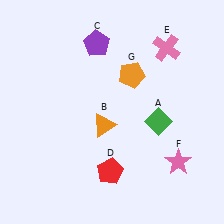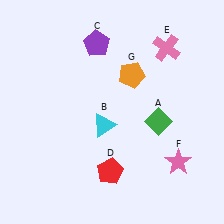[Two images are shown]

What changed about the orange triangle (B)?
In Image 1, B is orange. In Image 2, it changed to cyan.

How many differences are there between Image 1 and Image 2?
There is 1 difference between the two images.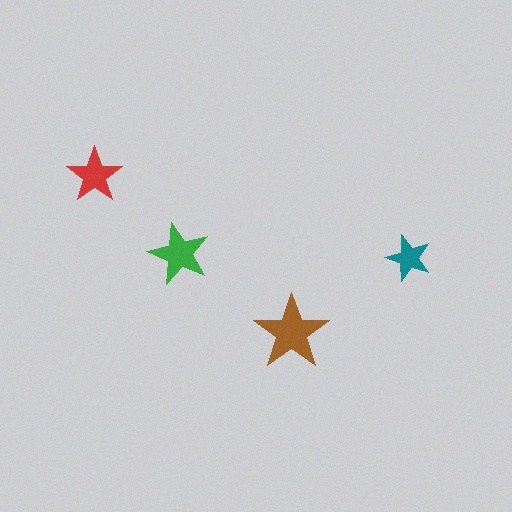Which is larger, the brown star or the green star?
The brown one.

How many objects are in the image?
There are 4 objects in the image.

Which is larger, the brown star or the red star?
The brown one.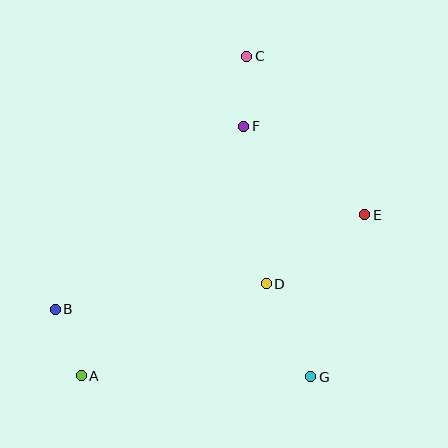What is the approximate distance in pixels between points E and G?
The distance between E and G is approximately 171 pixels.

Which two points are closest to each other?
Points C and F are closest to each other.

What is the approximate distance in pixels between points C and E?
The distance between C and E is approximately 198 pixels.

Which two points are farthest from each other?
Points A and C are farthest from each other.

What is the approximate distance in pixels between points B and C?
The distance between B and C is approximately 318 pixels.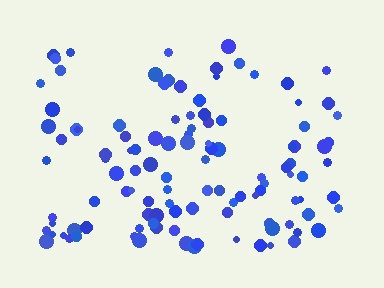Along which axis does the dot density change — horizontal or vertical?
Vertical.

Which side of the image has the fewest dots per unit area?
The top.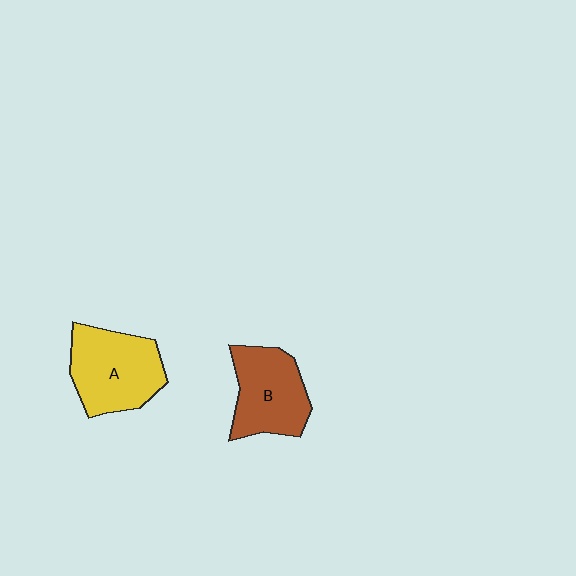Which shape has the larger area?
Shape A (yellow).